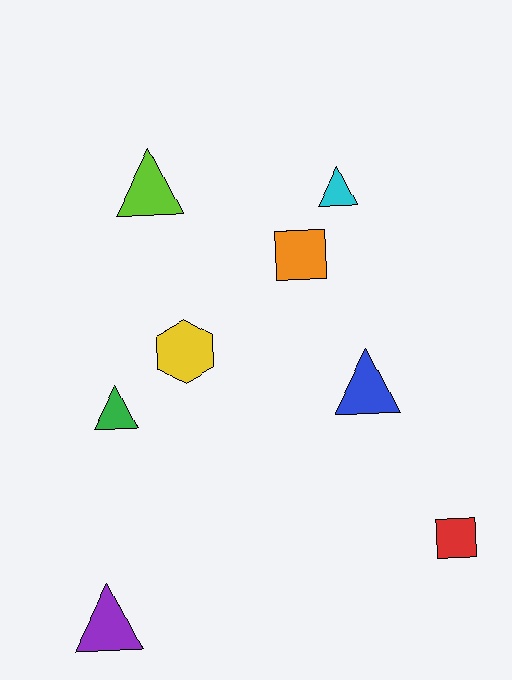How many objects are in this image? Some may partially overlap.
There are 8 objects.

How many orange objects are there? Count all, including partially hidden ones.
There is 1 orange object.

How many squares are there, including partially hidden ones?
There are 2 squares.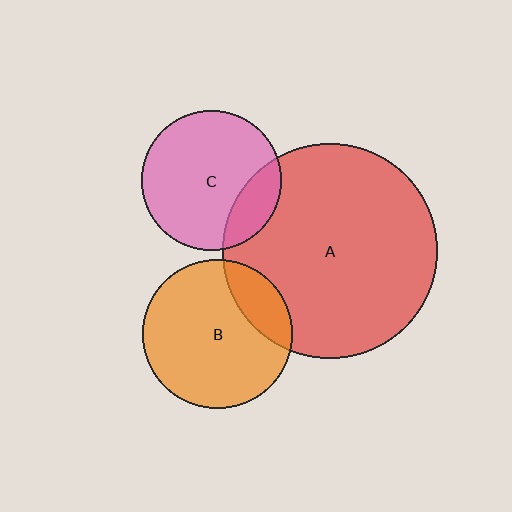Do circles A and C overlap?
Yes.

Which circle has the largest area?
Circle A (red).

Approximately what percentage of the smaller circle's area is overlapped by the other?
Approximately 20%.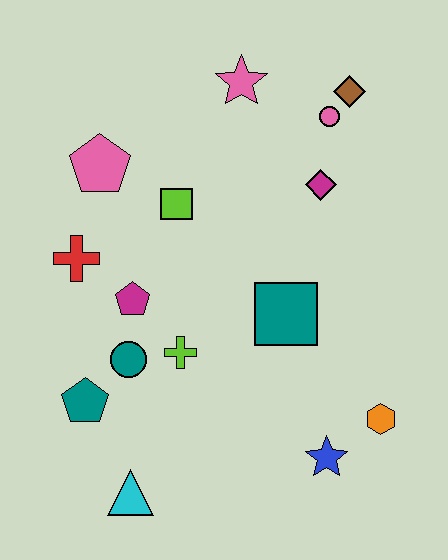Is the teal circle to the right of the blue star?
No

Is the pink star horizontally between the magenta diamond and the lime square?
Yes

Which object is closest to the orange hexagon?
The blue star is closest to the orange hexagon.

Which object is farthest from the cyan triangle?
The brown diamond is farthest from the cyan triangle.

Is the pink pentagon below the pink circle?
Yes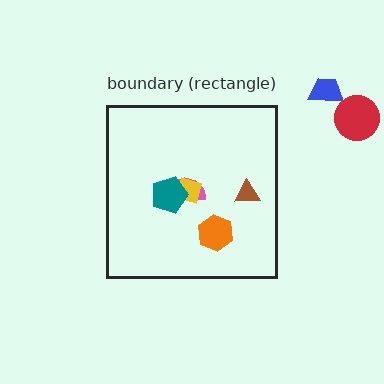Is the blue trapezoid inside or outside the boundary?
Outside.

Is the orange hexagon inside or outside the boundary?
Inside.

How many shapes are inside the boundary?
5 inside, 2 outside.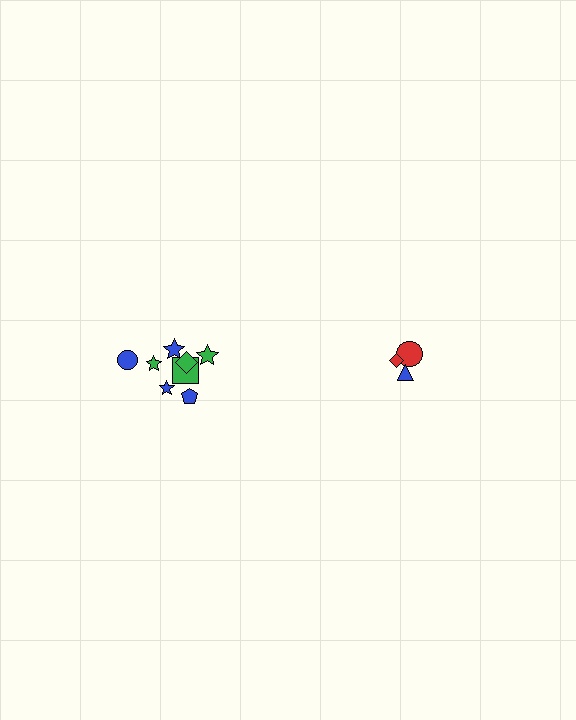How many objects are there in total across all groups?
There are 11 objects.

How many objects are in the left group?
There are 8 objects.